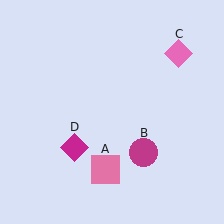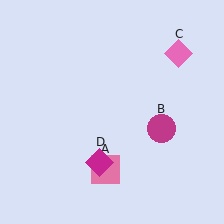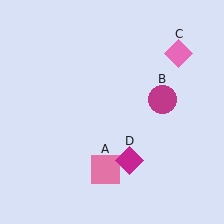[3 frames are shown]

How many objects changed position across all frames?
2 objects changed position: magenta circle (object B), magenta diamond (object D).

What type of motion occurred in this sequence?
The magenta circle (object B), magenta diamond (object D) rotated counterclockwise around the center of the scene.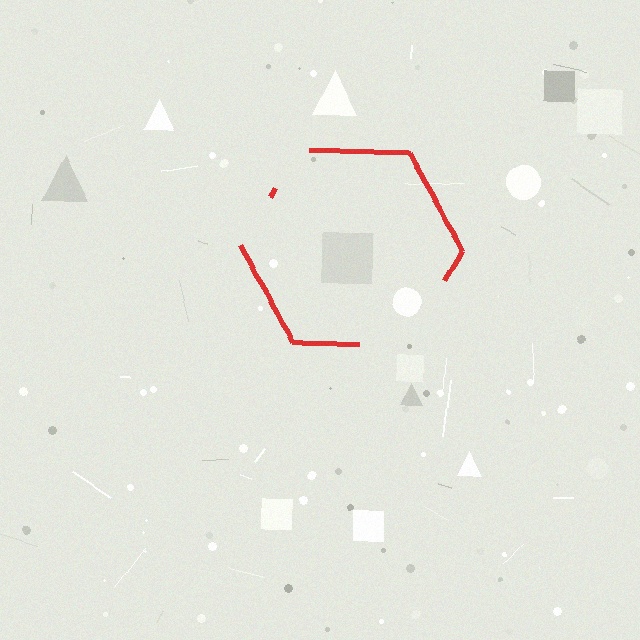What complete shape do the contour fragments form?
The contour fragments form a hexagon.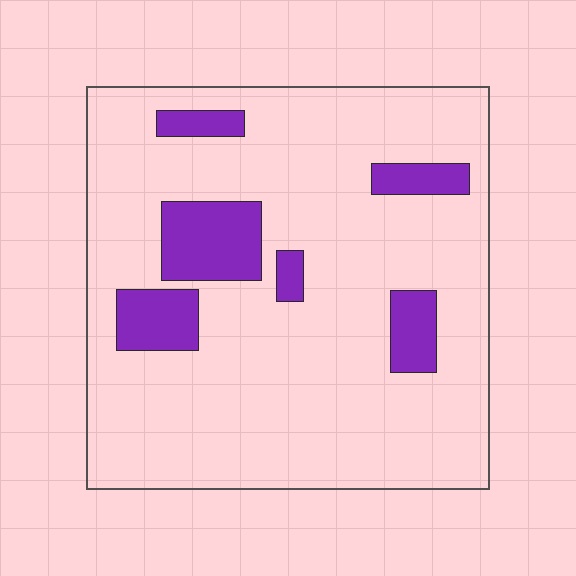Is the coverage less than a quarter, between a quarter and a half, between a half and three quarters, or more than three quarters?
Less than a quarter.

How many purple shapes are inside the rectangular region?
6.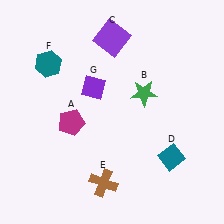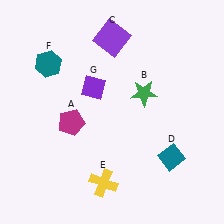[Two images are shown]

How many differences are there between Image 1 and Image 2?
There is 1 difference between the two images.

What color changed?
The cross (E) changed from brown in Image 1 to yellow in Image 2.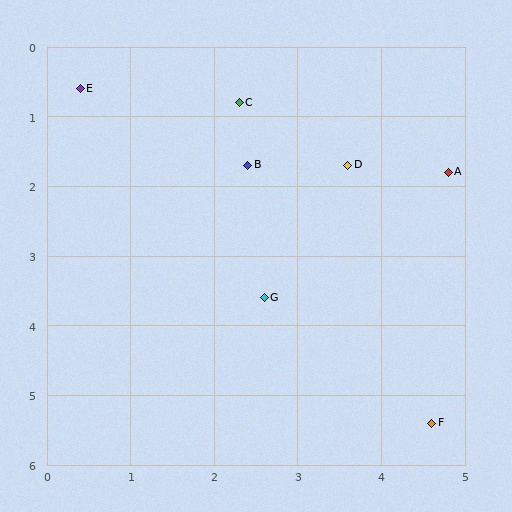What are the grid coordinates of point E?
Point E is at approximately (0.4, 0.6).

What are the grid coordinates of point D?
Point D is at approximately (3.6, 1.7).